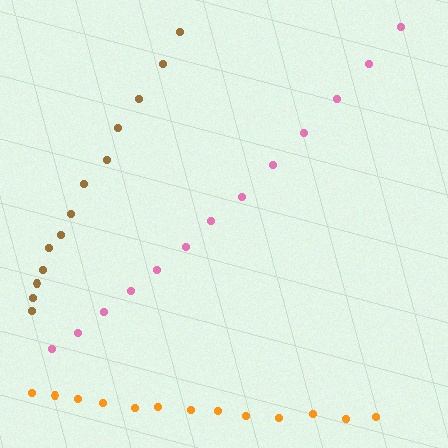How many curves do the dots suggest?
There are 3 distinct paths.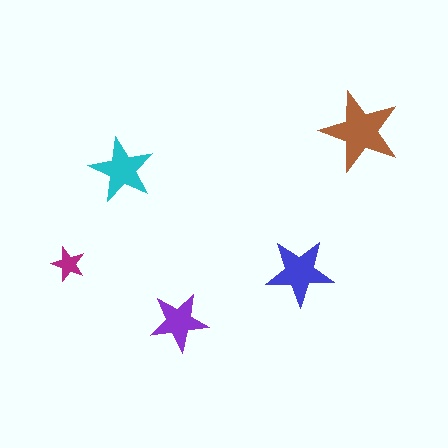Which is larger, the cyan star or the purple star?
The cyan one.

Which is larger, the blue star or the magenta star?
The blue one.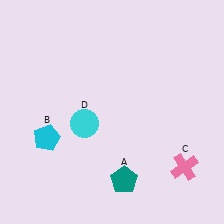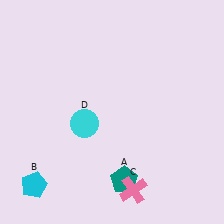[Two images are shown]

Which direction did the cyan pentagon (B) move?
The cyan pentagon (B) moved down.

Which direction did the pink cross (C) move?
The pink cross (C) moved left.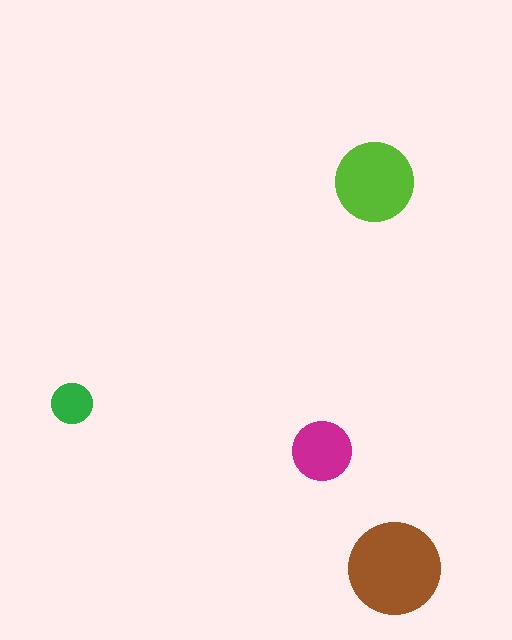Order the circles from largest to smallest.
the brown one, the lime one, the magenta one, the green one.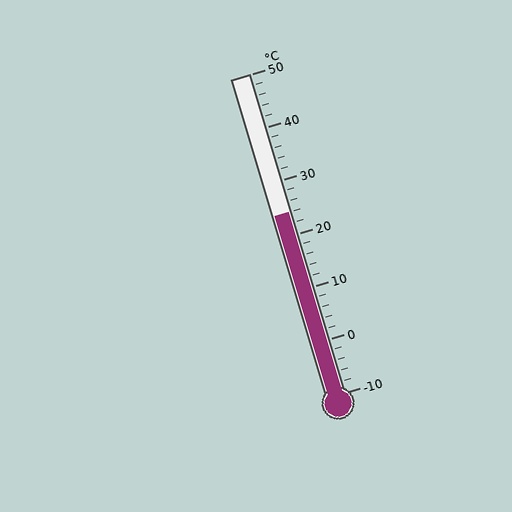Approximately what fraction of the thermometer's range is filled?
The thermometer is filled to approximately 55% of its range.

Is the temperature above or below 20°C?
The temperature is above 20°C.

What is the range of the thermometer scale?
The thermometer scale ranges from -10°C to 50°C.